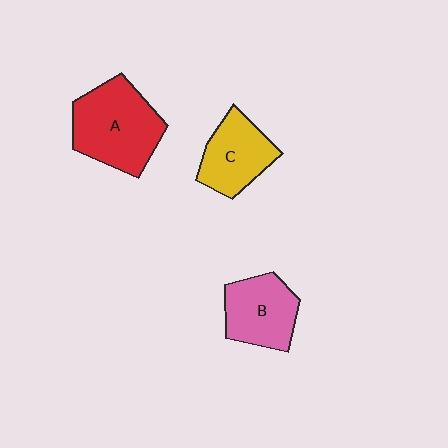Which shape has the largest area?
Shape A (red).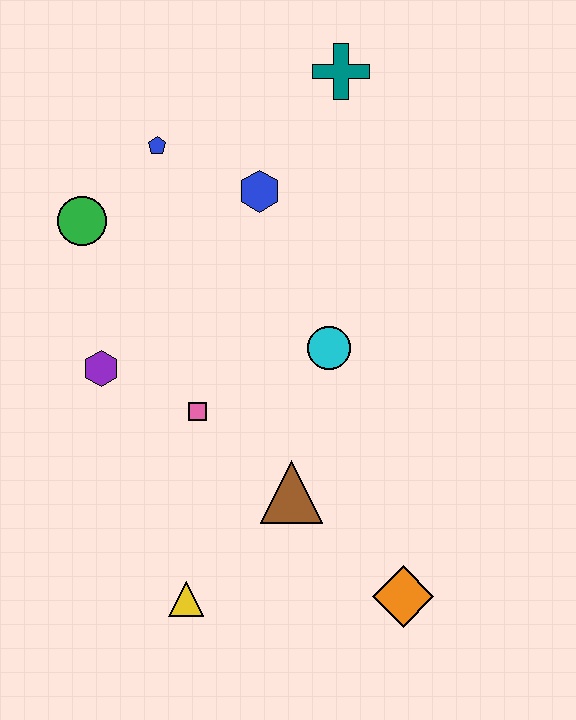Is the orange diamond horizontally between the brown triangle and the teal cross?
No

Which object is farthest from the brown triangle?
The teal cross is farthest from the brown triangle.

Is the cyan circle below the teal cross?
Yes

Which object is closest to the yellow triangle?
The brown triangle is closest to the yellow triangle.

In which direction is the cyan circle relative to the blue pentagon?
The cyan circle is below the blue pentagon.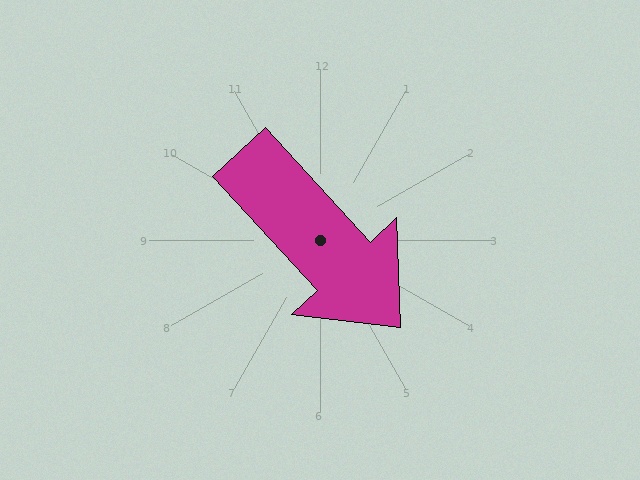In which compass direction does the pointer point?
Southeast.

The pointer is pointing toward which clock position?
Roughly 5 o'clock.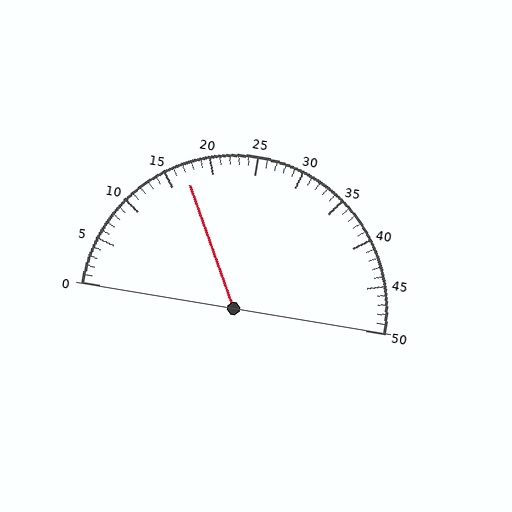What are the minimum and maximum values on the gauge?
The gauge ranges from 0 to 50.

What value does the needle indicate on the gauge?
The needle indicates approximately 17.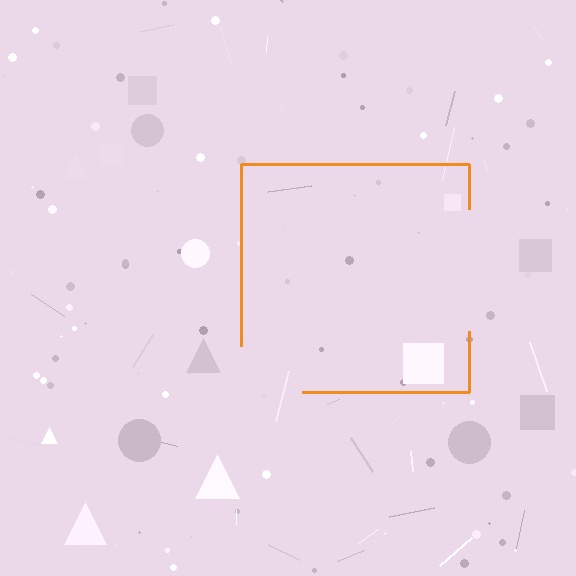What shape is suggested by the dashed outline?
The dashed outline suggests a square.